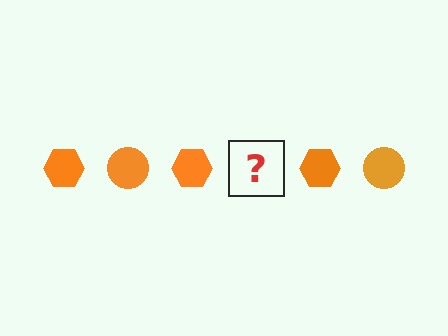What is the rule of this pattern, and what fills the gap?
The rule is that the pattern cycles through hexagon, circle shapes in orange. The gap should be filled with an orange circle.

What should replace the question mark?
The question mark should be replaced with an orange circle.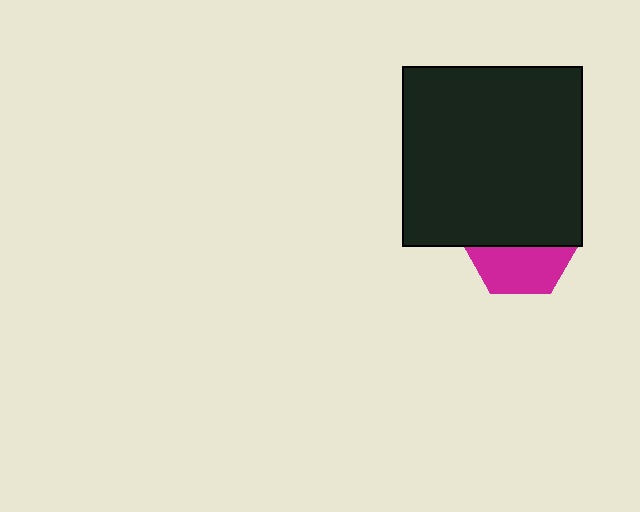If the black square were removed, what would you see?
You would see the complete magenta hexagon.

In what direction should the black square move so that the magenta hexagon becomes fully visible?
The black square should move up. That is the shortest direction to clear the overlap and leave the magenta hexagon fully visible.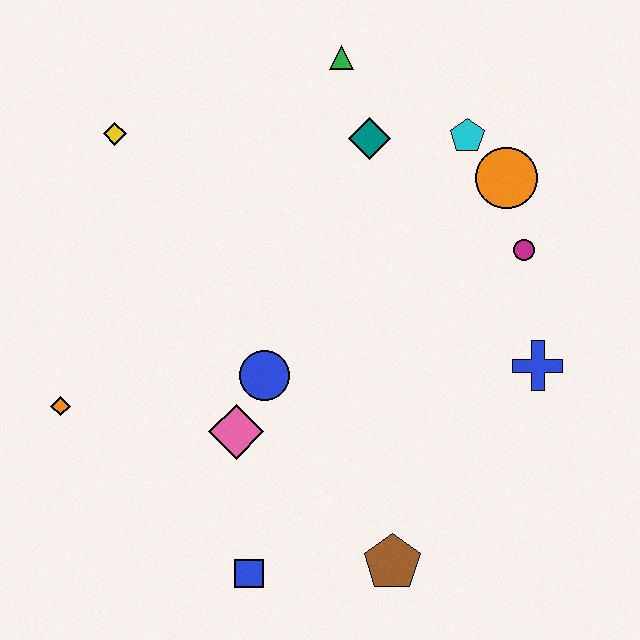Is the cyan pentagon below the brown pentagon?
No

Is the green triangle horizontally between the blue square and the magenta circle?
Yes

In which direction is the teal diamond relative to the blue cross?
The teal diamond is above the blue cross.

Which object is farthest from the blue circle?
The green triangle is farthest from the blue circle.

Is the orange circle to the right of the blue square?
Yes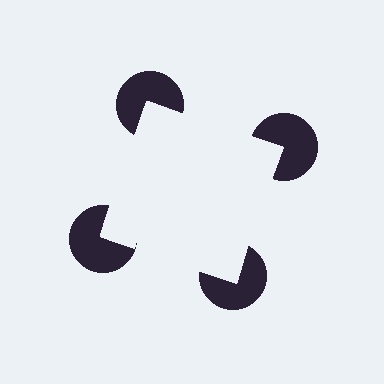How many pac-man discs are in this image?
There are 4 — one at each vertex of the illusory square.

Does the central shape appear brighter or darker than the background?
It typically appears slightly brighter than the background, even though no actual brightness change is drawn.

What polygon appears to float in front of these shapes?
An illusory square — its edges are inferred from the aligned wedge cuts in the pac-man discs, not physically drawn.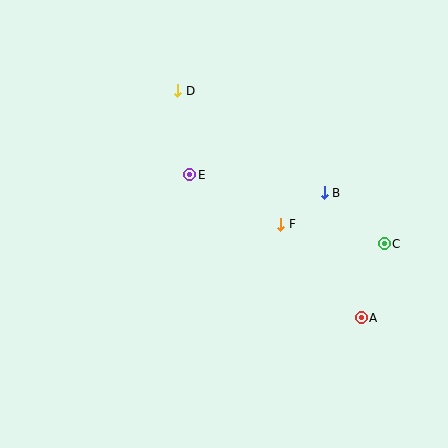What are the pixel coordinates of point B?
Point B is at (324, 193).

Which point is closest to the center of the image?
Point F at (281, 224) is closest to the center.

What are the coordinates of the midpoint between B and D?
The midpoint between B and D is at (251, 142).